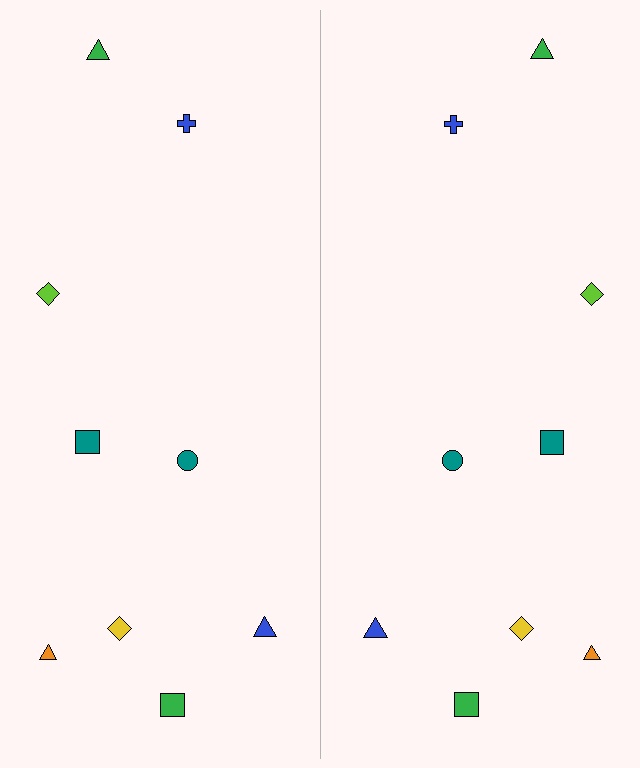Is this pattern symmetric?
Yes, this pattern has bilateral (reflection) symmetry.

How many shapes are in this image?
There are 18 shapes in this image.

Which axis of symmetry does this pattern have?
The pattern has a vertical axis of symmetry running through the center of the image.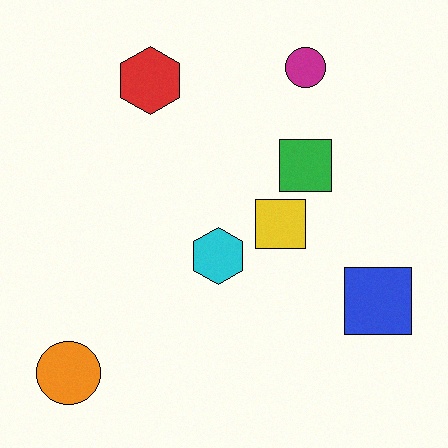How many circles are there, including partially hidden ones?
There are 2 circles.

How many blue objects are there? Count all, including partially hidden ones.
There is 1 blue object.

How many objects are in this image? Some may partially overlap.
There are 7 objects.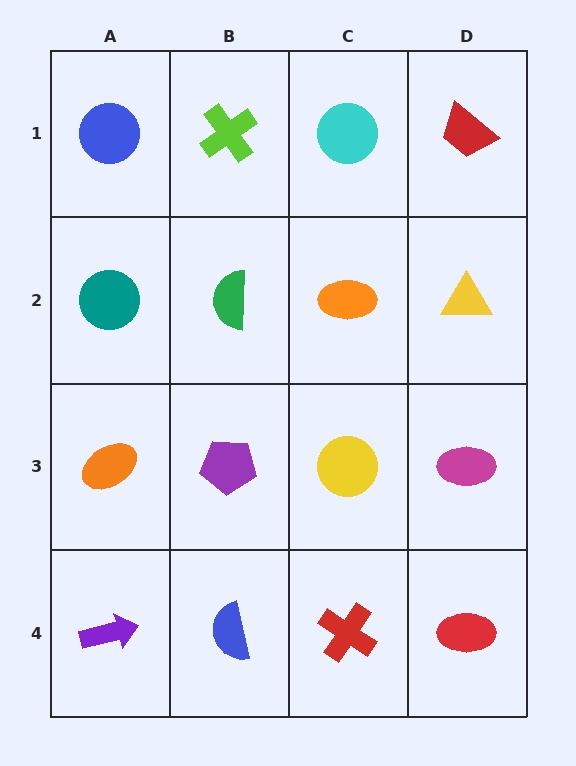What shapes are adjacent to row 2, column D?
A red trapezoid (row 1, column D), a magenta ellipse (row 3, column D), an orange ellipse (row 2, column C).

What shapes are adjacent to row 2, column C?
A cyan circle (row 1, column C), a yellow circle (row 3, column C), a green semicircle (row 2, column B), a yellow triangle (row 2, column D).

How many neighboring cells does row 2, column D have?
3.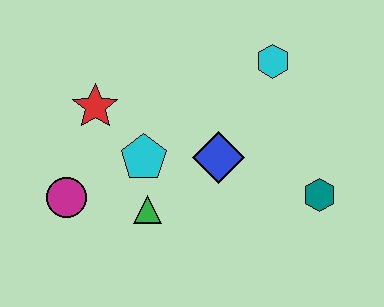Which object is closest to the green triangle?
The cyan pentagon is closest to the green triangle.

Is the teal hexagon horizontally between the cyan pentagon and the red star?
No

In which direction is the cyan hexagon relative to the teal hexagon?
The cyan hexagon is above the teal hexagon.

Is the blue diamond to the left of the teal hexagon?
Yes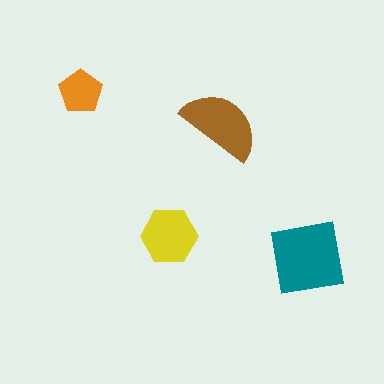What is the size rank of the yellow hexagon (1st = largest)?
3rd.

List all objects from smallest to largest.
The orange pentagon, the yellow hexagon, the brown semicircle, the teal square.